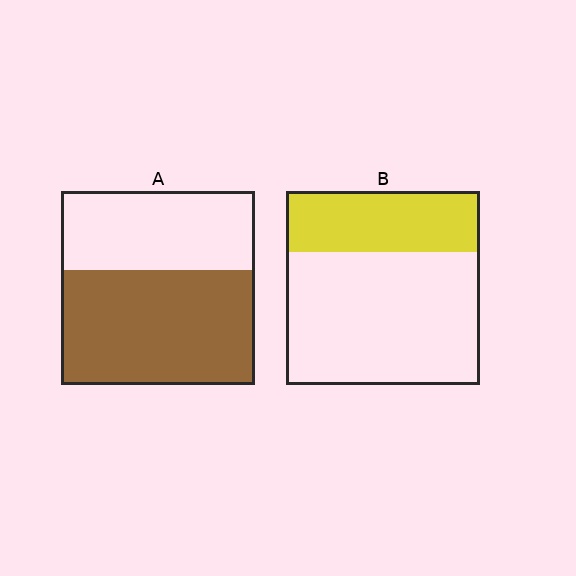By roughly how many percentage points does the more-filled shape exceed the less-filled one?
By roughly 30 percentage points (A over B).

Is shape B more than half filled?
No.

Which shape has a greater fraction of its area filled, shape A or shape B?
Shape A.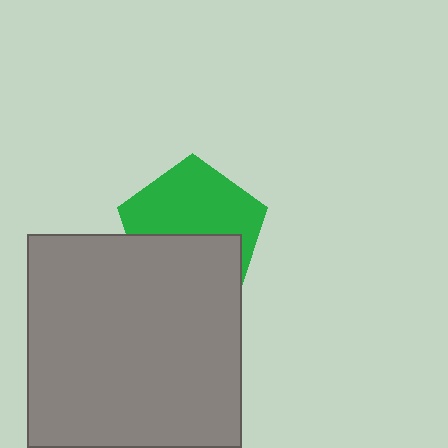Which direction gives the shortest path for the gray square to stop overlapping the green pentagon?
Moving down gives the shortest separation.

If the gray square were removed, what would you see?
You would see the complete green pentagon.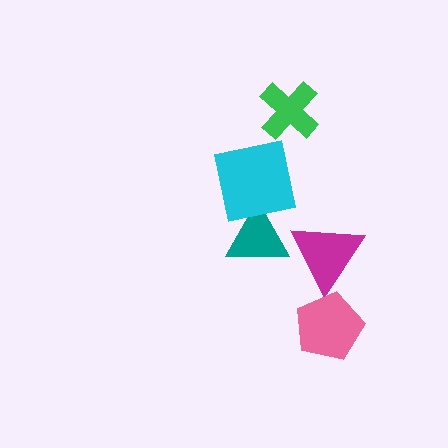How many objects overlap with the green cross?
0 objects overlap with the green cross.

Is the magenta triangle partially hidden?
Yes, it is partially covered by another shape.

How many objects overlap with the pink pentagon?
0 objects overlap with the pink pentagon.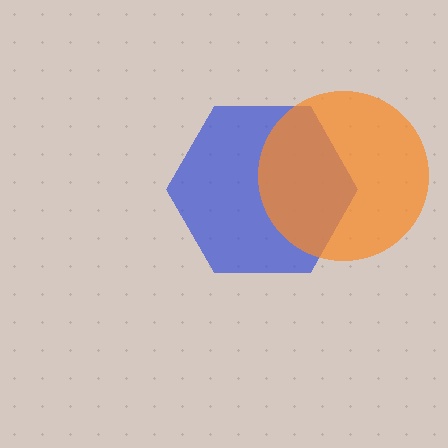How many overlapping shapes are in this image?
There are 2 overlapping shapes in the image.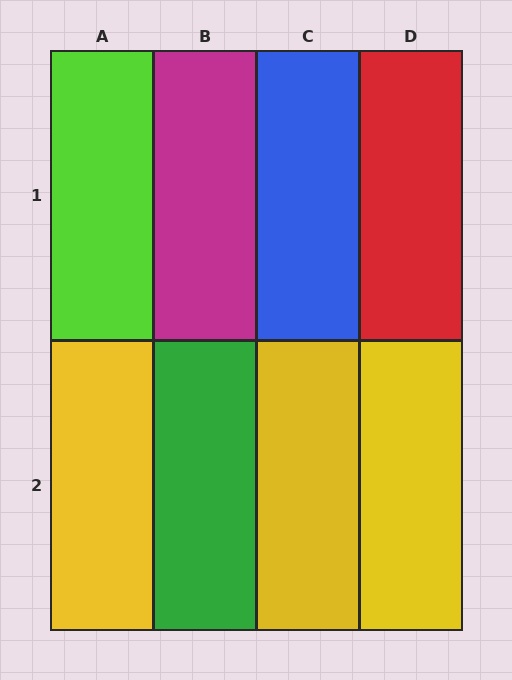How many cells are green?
1 cell is green.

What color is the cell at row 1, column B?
Magenta.